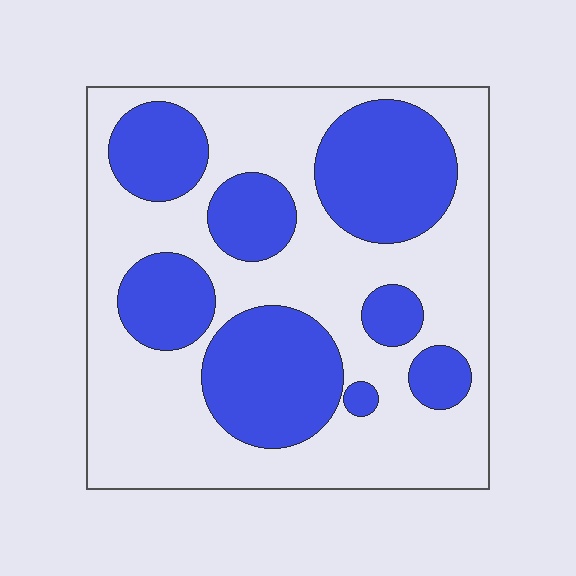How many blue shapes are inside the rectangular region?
8.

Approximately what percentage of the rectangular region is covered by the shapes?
Approximately 40%.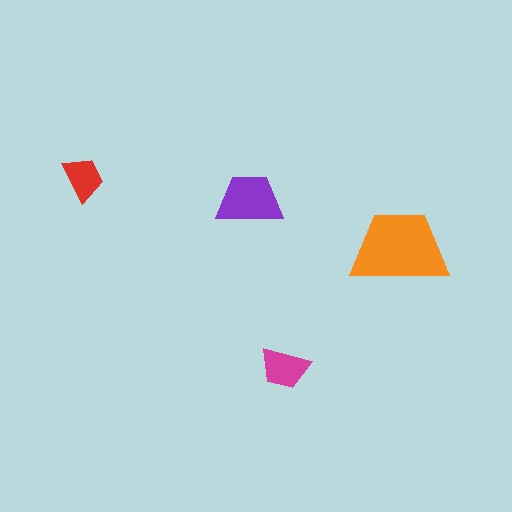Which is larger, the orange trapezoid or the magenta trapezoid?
The orange one.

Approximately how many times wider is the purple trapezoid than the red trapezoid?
About 1.5 times wider.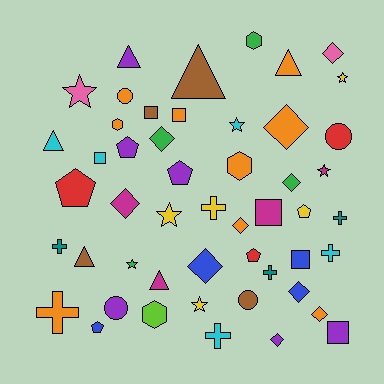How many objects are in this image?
There are 50 objects.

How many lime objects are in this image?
There is 1 lime object.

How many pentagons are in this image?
There are 6 pentagons.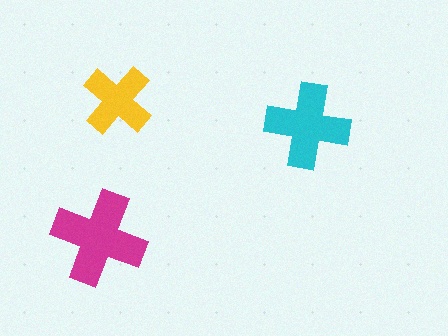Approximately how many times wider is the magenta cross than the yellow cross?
About 1.5 times wider.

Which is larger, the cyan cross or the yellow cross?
The cyan one.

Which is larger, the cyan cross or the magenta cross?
The magenta one.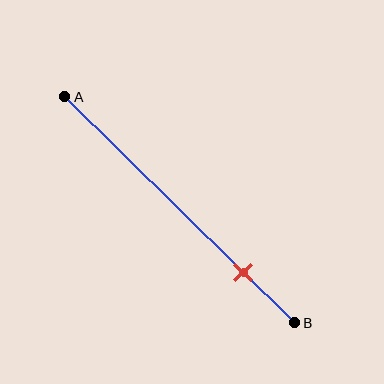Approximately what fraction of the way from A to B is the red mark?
The red mark is approximately 80% of the way from A to B.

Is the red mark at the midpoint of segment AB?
No, the mark is at about 80% from A, not at the 50% midpoint.